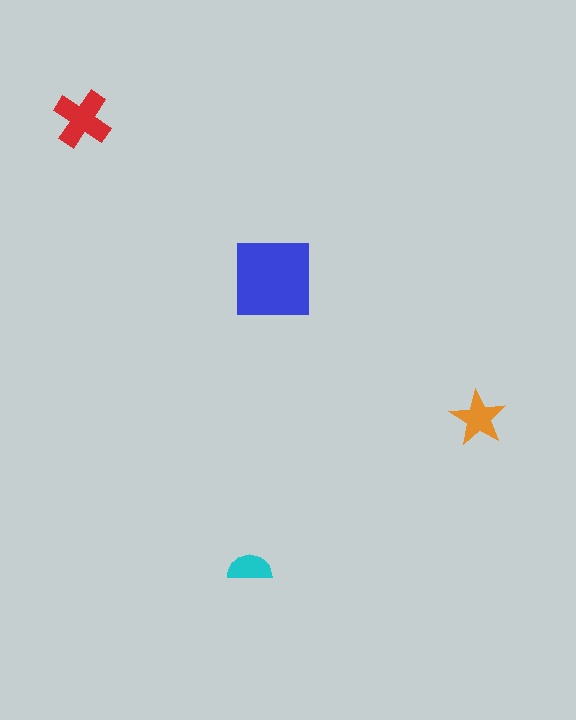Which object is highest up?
The red cross is topmost.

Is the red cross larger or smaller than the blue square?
Smaller.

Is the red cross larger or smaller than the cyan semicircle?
Larger.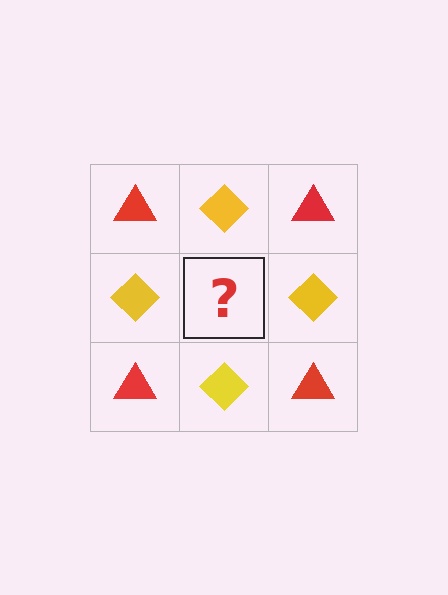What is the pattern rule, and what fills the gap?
The rule is that it alternates red triangle and yellow diamond in a checkerboard pattern. The gap should be filled with a red triangle.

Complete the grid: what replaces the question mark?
The question mark should be replaced with a red triangle.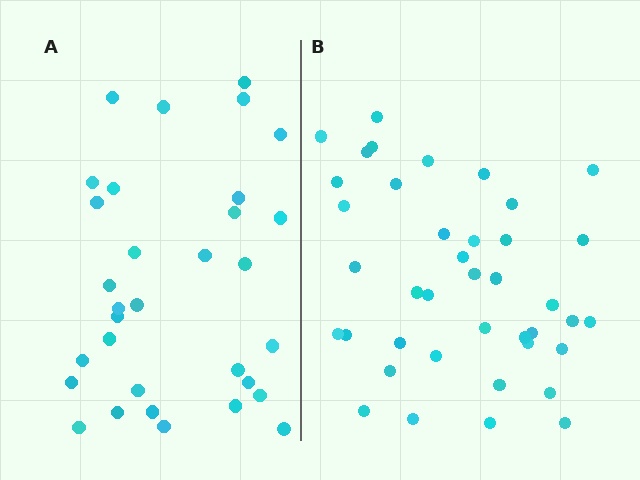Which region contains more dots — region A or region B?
Region B (the right region) has more dots.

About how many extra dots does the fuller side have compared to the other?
Region B has roughly 8 or so more dots than region A.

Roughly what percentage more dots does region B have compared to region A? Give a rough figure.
About 25% more.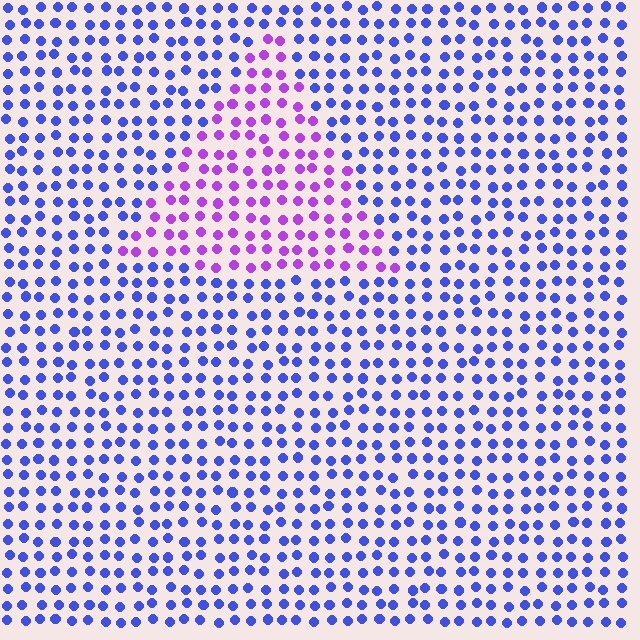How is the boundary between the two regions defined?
The boundary is defined purely by a slight shift in hue (about 51 degrees). Spacing, size, and orientation are identical on both sides.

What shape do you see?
I see a triangle.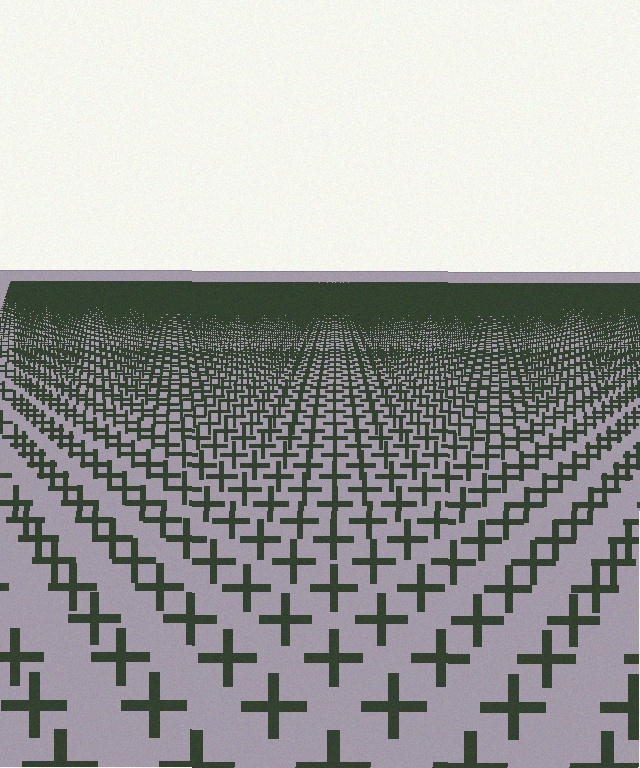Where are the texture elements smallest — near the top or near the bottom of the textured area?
Near the top.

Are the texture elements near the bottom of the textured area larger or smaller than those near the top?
Larger. Near the bottom, elements are closer to the viewer and appear at a bigger on-screen size.